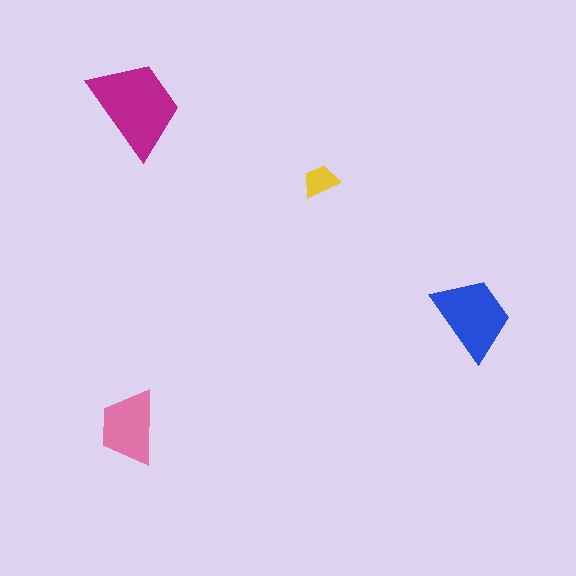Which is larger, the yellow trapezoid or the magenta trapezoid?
The magenta one.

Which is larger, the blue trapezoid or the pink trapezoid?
The blue one.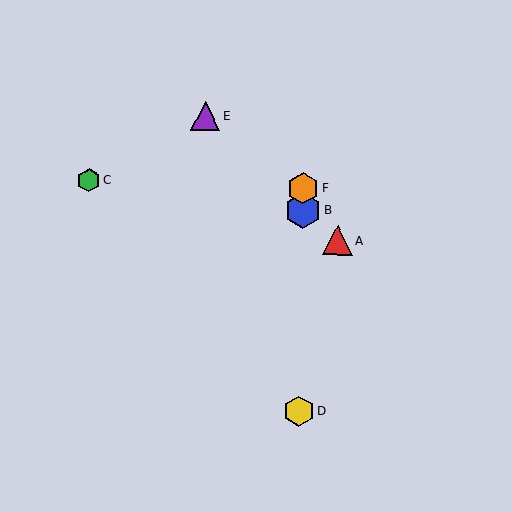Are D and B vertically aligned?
Yes, both are at x≈299.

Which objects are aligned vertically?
Objects B, D, F are aligned vertically.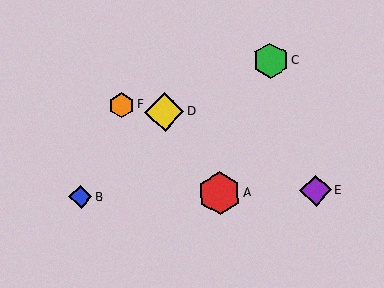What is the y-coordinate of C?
Object C is at y≈61.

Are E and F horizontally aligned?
No, E is at y≈190 and F is at y≈105.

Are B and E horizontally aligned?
Yes, both are at y≈197.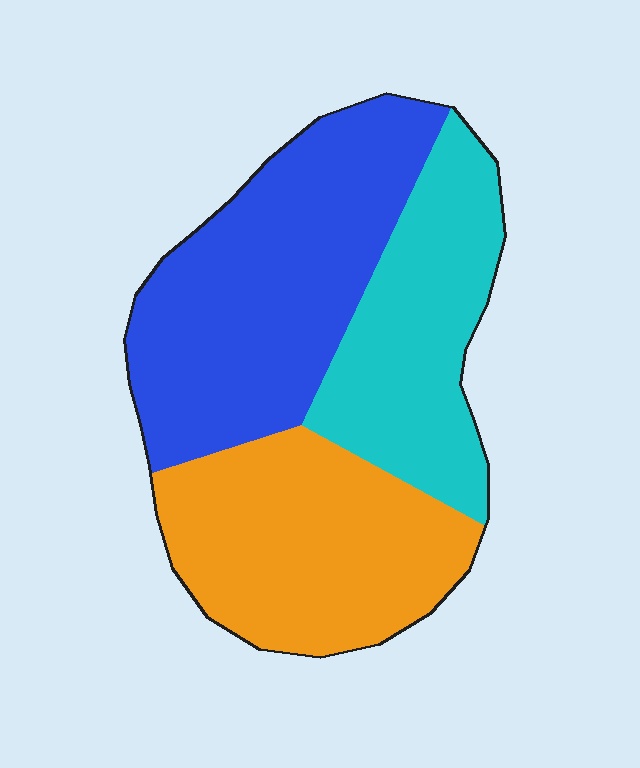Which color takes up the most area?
Blue, at roughly 40%.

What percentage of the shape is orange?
Orange covers 33% of the shape.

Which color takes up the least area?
Cyan, at roughly 25%.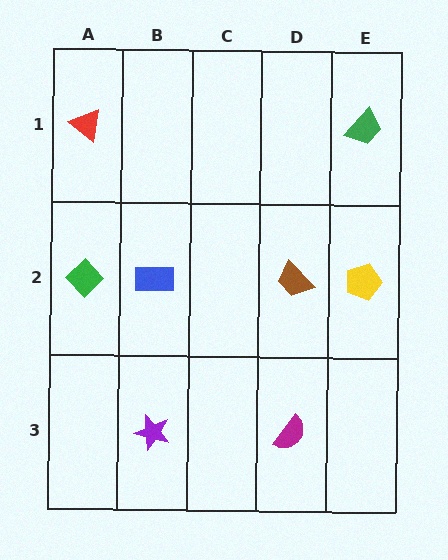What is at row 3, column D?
A magenta semicircle.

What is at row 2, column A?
A green diamond.